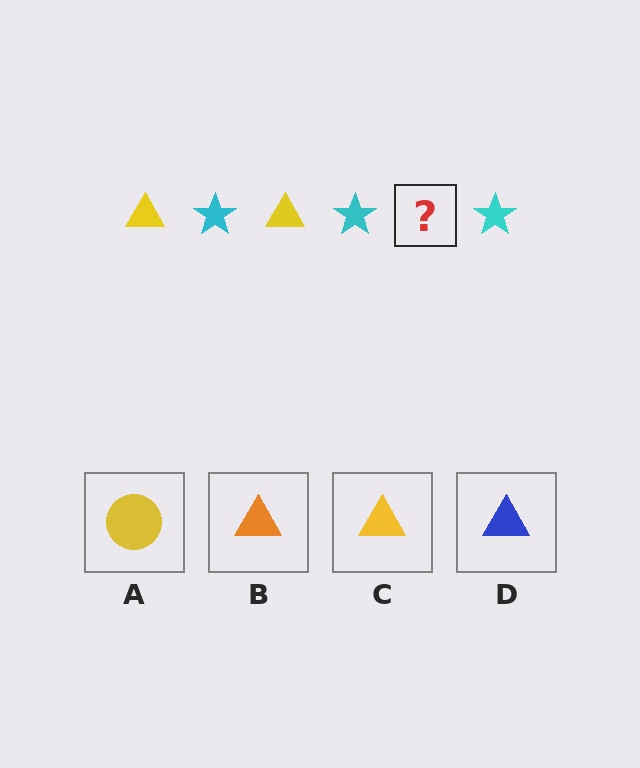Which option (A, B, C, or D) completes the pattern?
C.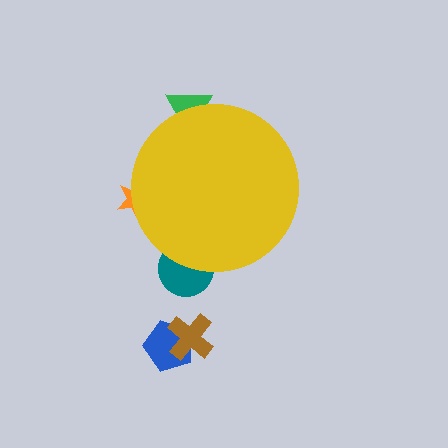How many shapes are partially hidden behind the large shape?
3 shapes are partially hidden.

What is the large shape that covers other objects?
A yellow circle.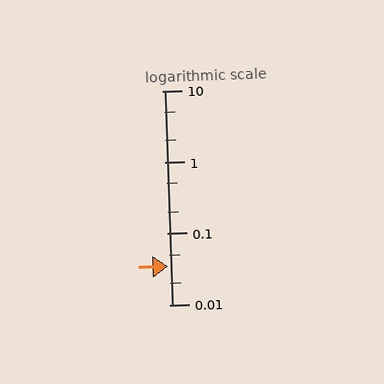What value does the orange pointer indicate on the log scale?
The pointer indicates approximately 0.035.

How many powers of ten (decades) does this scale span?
The scale spans 3 decades, from 0.01 to 10.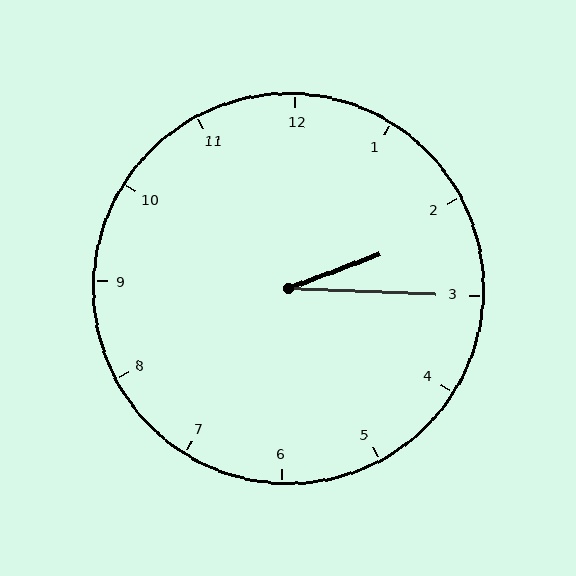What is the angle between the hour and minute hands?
Approximately 22 degrees.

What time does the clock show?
2:15.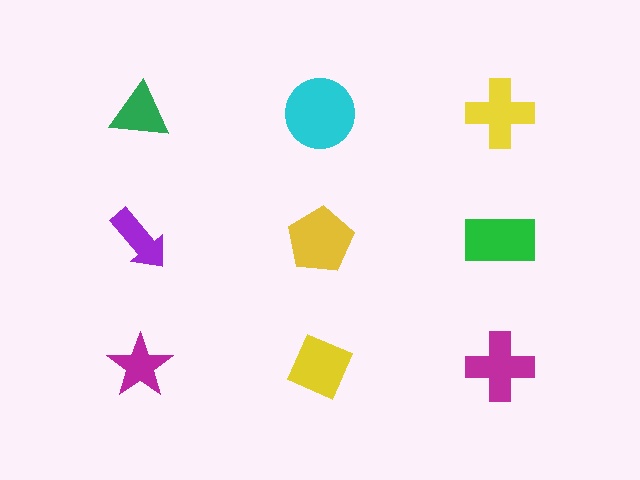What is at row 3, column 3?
A magenta cross.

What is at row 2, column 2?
A yellow pentagon.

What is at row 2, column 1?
A purple arrow.